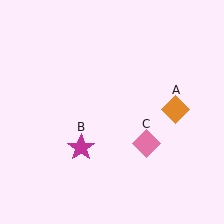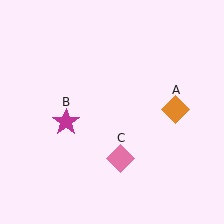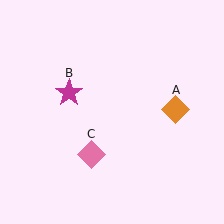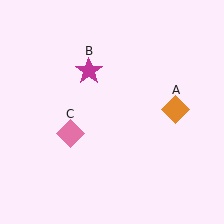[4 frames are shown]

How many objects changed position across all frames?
2 objects changed position: magenta star (object B), pink diamond (object C).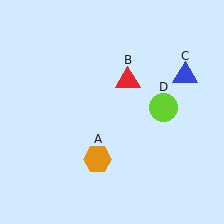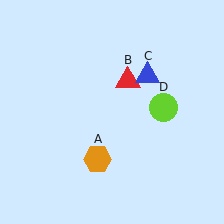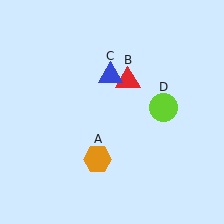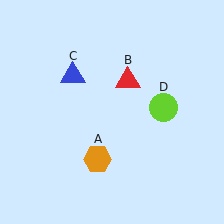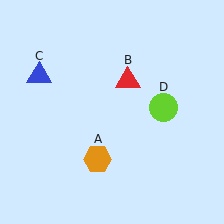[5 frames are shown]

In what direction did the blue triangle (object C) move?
The blue triangle (object C) moved left.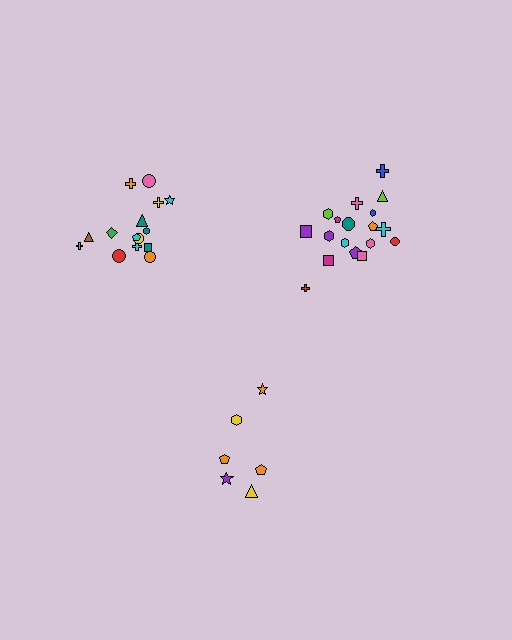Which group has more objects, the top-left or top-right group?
The top-right group.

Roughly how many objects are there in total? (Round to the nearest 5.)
Roughly 40 objects in total.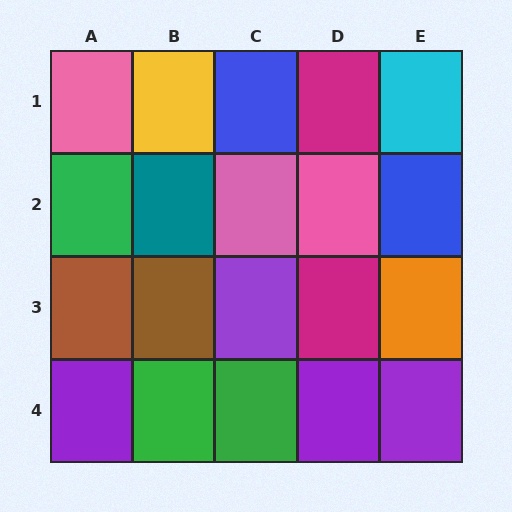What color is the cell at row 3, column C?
Purple.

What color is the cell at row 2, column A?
Green.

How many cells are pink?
3 cells are pink.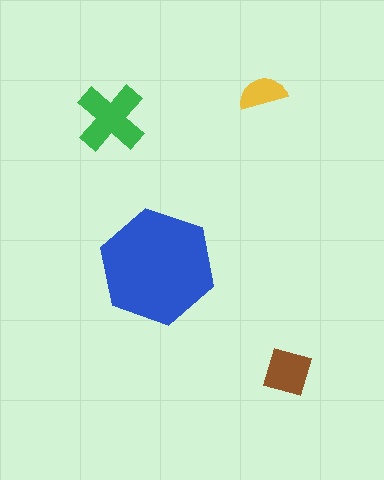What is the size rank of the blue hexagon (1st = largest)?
1st.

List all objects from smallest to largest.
The yellow semicircle, the brown square, the green cross, the blue hexagon.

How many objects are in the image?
There are 4 objects in the image.